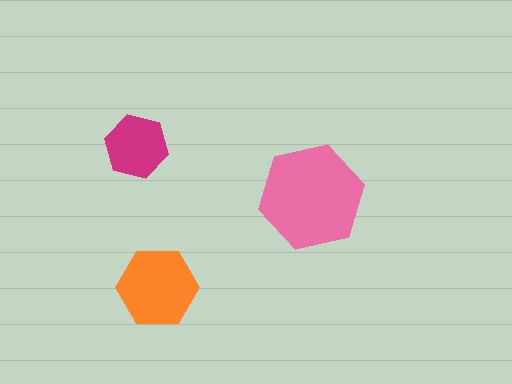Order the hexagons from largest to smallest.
the pink one, the orange one, the magenta one.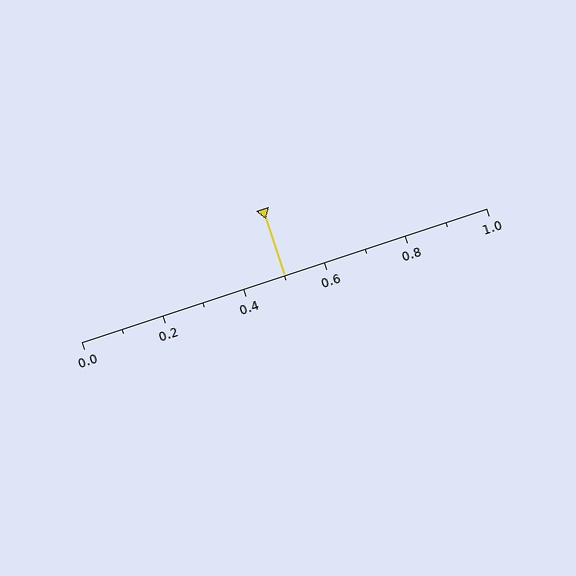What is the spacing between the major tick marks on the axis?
The major ticks are spaced 0.2 apart.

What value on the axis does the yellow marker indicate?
The marker indicates approximately 0.5.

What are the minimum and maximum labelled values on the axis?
The axis runs from 0.0 to 1.0.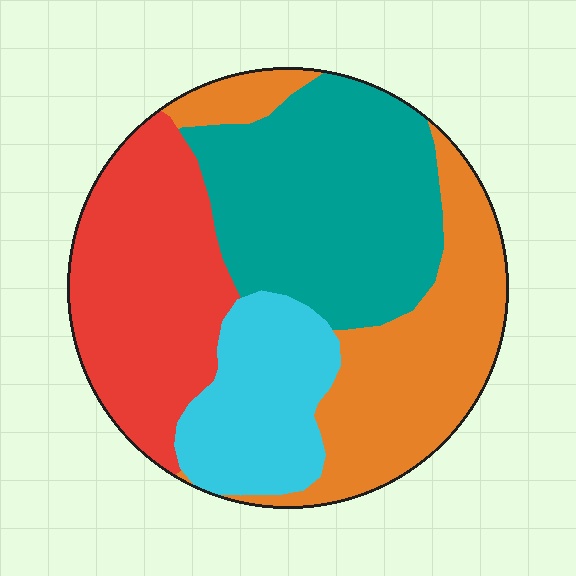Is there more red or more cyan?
Red.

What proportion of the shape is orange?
Orange covers roughly 25% of the shape.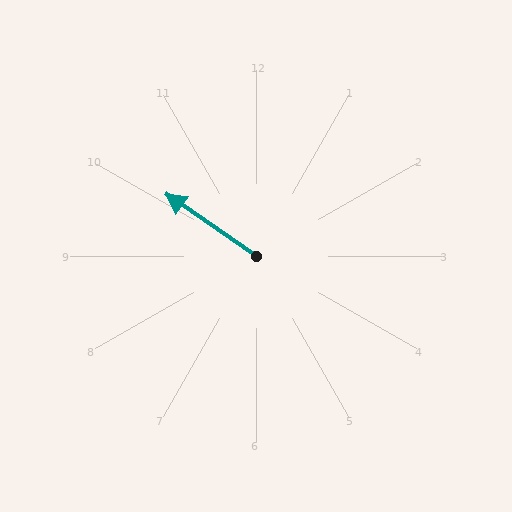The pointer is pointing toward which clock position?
Roughly 10 o'clock.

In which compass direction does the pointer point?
Northwest.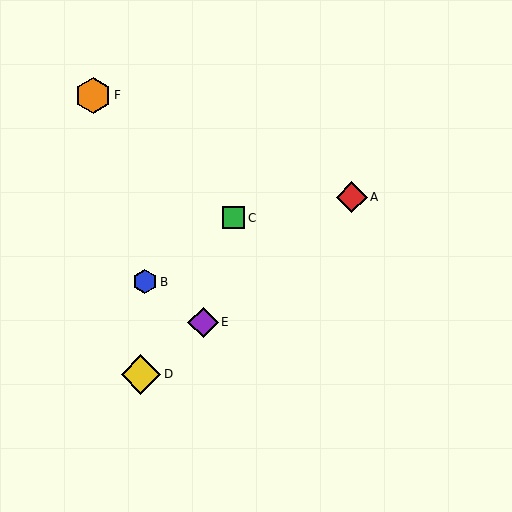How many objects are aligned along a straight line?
3 objects (A, D, E) are aligned along a straight line.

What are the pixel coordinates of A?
Object A is at (352, 197).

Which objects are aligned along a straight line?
Objects A, D, E are aligned along a straight line.